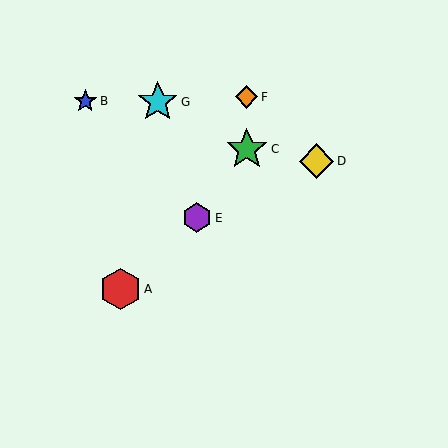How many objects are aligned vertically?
2 objects (C, F) are aligned vertically.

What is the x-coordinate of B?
Object B is at x≈85.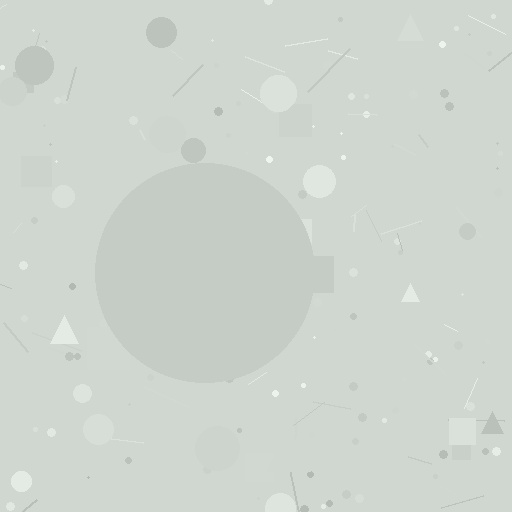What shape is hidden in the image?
A circle is hidden in the image.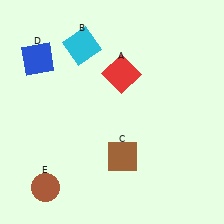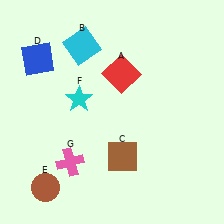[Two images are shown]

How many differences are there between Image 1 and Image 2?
There are 2 differences between the two images.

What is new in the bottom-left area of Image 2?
A pink cross (G) was added in the bottom-left area of Image 2.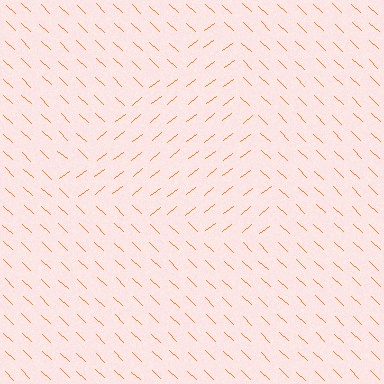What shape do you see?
I see a triangle.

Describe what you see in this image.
The image is filled with small orange line segments. A triangle region in the image has lines oriented differently from the surrounding lines, creating a visible texture boundary.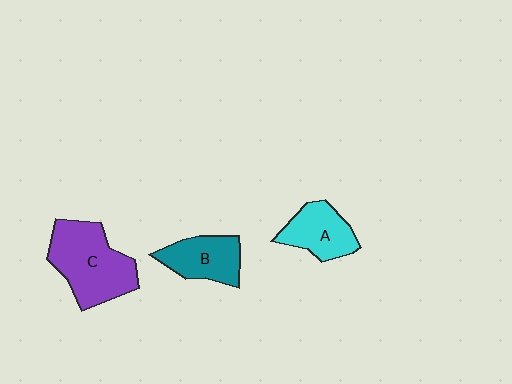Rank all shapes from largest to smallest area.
From largest to smallest: C (purple), B (teal), A (cyan).